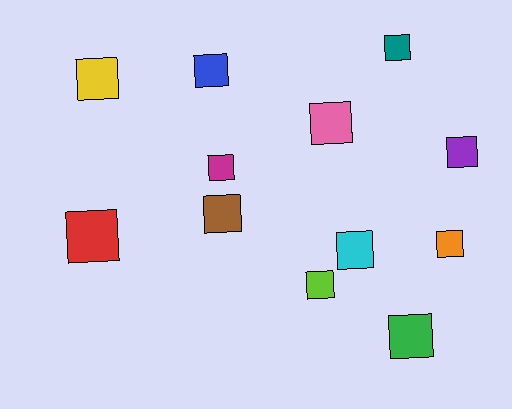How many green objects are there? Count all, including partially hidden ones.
There is 1 green object.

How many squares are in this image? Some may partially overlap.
There are 12 squares.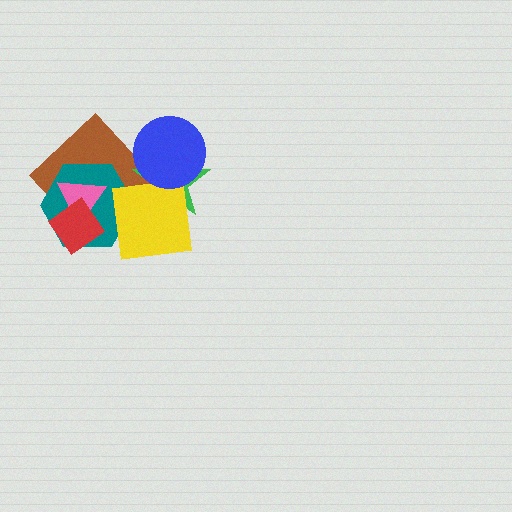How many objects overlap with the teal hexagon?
4 objects overlap with the teal hexagon.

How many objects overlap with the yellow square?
3 objects overlap with the yellow square.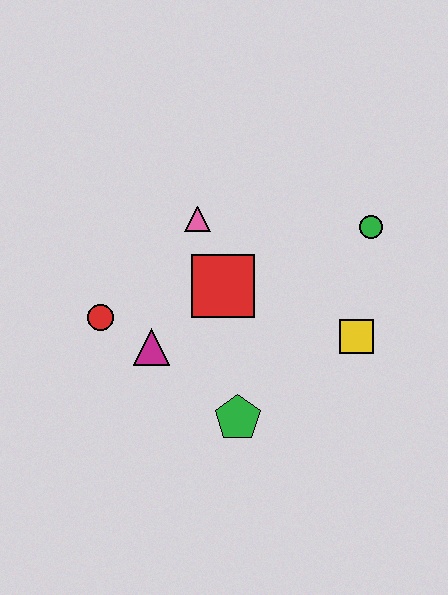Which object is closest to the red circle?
The magenta triangle is closest to the red circle.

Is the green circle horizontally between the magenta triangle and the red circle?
No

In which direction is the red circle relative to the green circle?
The red circle is to the left of the green circle.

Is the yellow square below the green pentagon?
No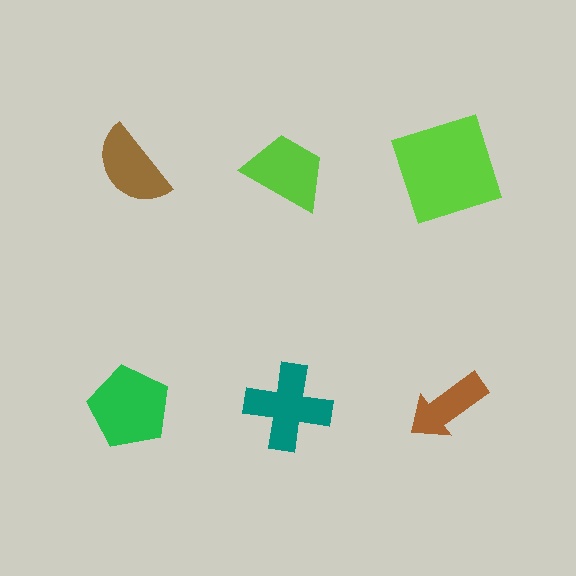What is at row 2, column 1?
A green pentagon.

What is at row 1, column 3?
A lime square.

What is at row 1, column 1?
A brown semicircle.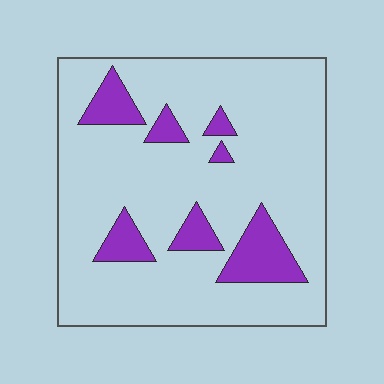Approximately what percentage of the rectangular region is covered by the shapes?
Approximately 15%.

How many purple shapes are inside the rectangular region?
7.